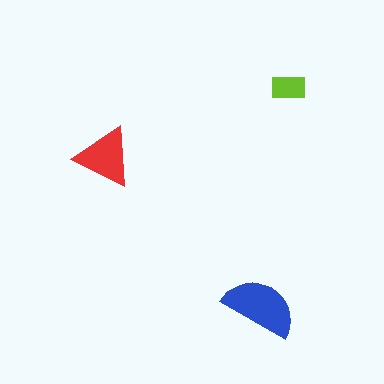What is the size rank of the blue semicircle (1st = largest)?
1st.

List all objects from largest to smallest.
The blue semicircle, the red triangle, the lime rectangle.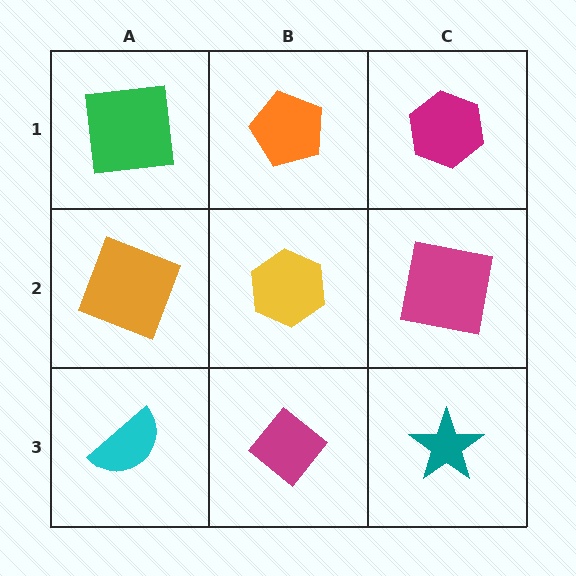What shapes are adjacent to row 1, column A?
An orange square (row 2, column A), an orange pentagon (row 1, column B).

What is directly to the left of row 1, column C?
An orange pentagon.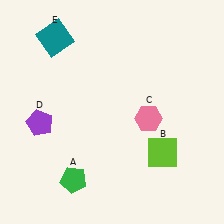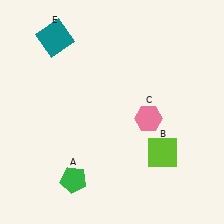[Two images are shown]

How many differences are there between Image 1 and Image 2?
There is 1 difference between the two images.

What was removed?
The purple pentagon (D) was removed in Image 2.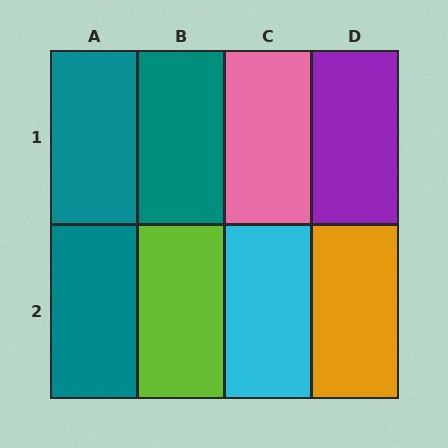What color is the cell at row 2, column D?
Orange.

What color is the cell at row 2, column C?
Cyan.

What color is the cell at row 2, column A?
Teal.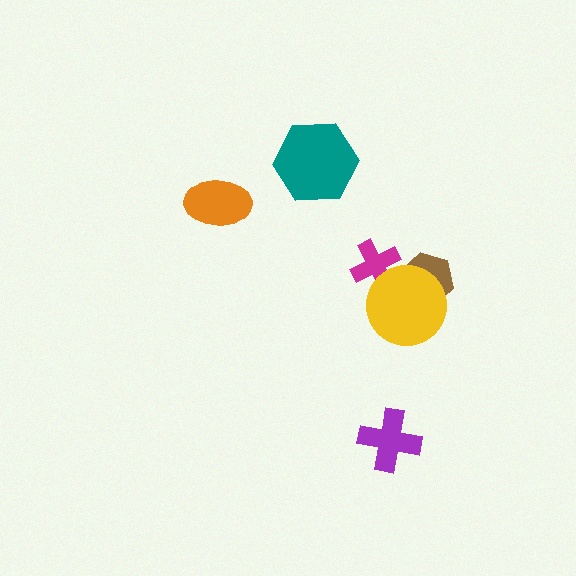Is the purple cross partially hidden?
No, no other shape covers it.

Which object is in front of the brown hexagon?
The yellow circle is in front of the brown hexagon.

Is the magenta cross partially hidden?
Yes, it is partially covered by another shape.